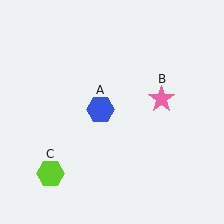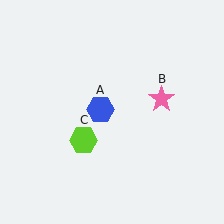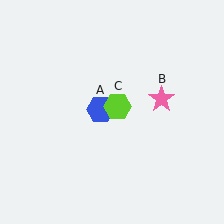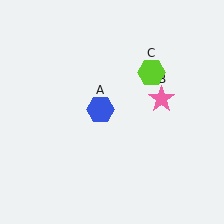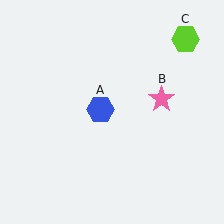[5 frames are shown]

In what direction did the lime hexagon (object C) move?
The lime hexagon (object C) moved up and to the right.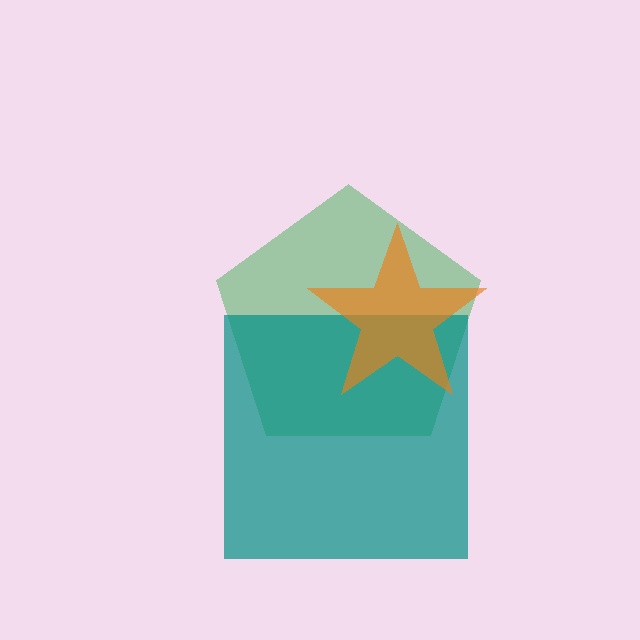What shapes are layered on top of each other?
The layered shapes are: a green pentagon, a teal square, an orange star.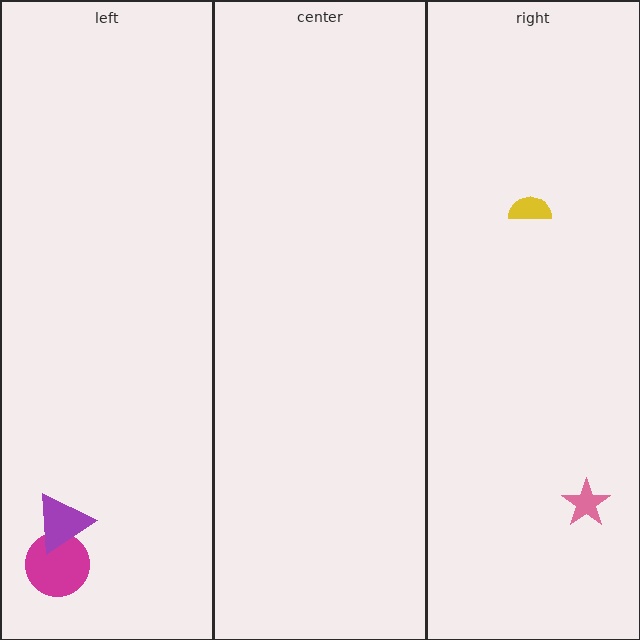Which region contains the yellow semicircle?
The right region.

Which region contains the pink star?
The right region.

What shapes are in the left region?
The magenta circle, the purple triangle.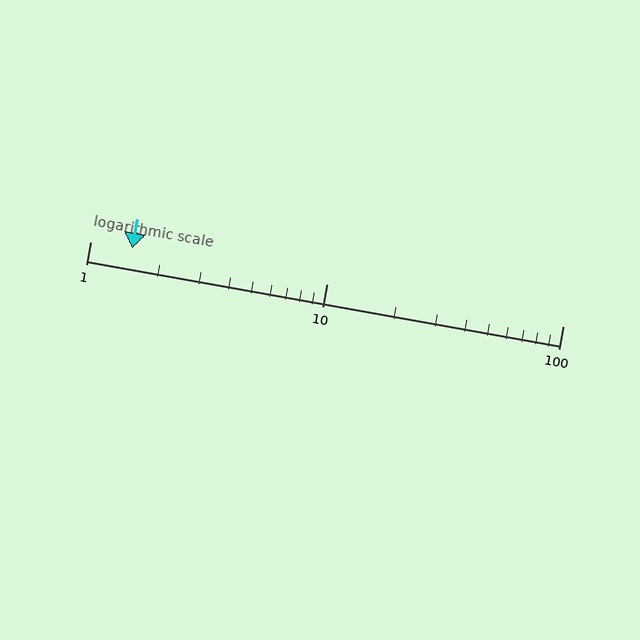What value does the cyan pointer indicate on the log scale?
The pointer indicates approximately 1.5.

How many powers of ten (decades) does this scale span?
The scale spans 2 decades, from 1 to 100.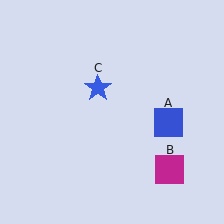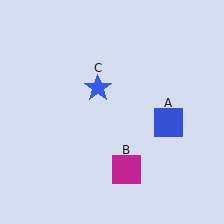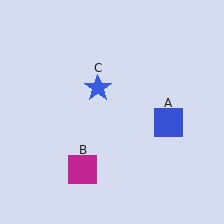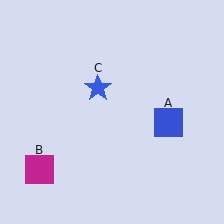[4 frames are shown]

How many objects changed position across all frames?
1 object changed position: magenta square (object B).